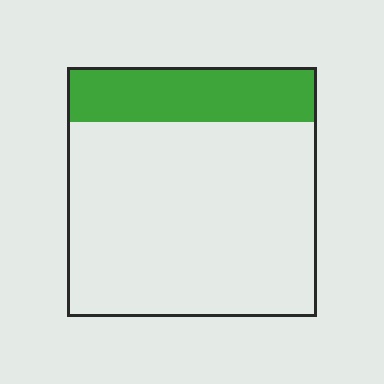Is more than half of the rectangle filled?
No.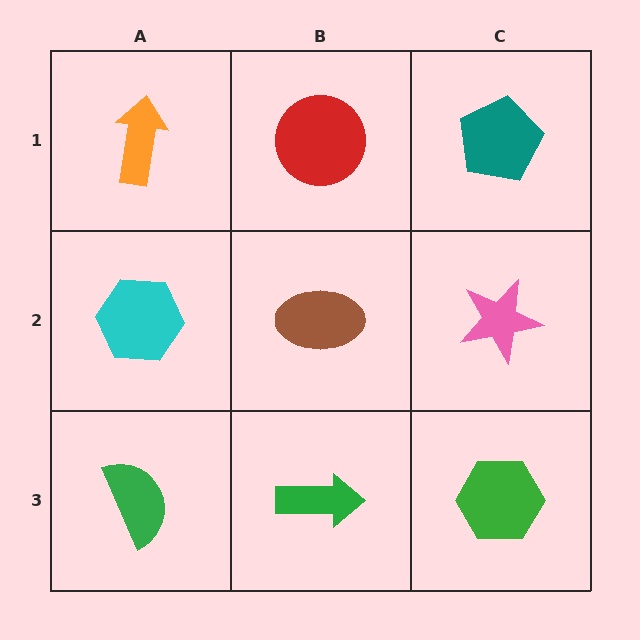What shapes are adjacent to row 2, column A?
An orange arrow (row 1, column A), a green semicircle (row 3, column A), a brown ellipse (row 2, column B).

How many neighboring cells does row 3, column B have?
3.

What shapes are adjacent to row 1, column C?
A pink star (row 2, column C), a red circle (row 1, column B).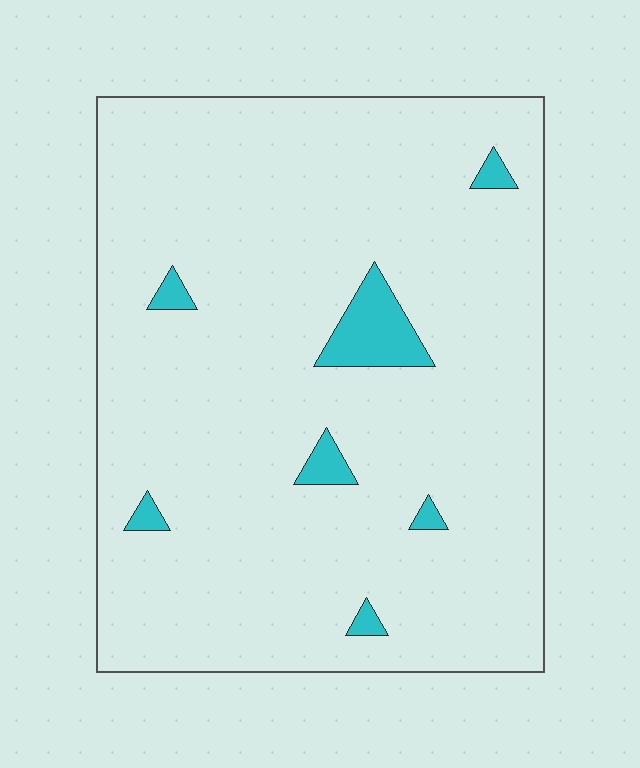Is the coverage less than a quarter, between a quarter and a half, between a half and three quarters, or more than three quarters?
Less than a quarter.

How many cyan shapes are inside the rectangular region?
7.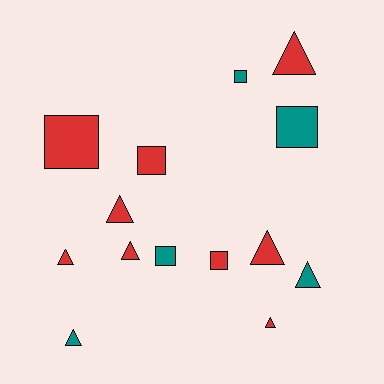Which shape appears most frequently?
Triangle, with 8 objects.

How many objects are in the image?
There are 14 objects.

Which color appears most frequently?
Red, with 9 objects.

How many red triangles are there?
There are 6 red triangles.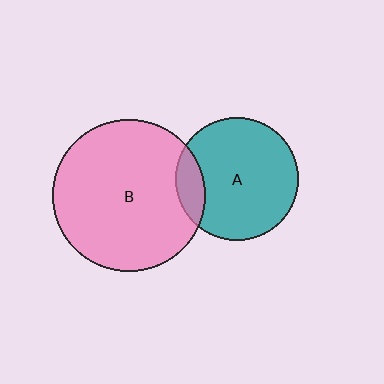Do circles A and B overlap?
Yes.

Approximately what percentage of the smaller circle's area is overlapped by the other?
Approximately 15%.